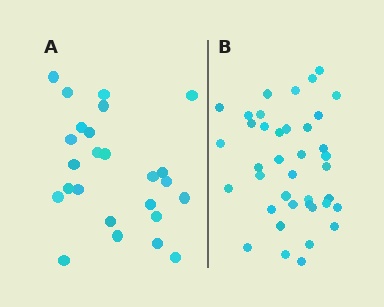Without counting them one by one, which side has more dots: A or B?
Region B (the right region) has more dots.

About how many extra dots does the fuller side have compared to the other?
Region B has approximately 15 more dots than region A.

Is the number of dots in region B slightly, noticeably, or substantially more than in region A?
Region B has substantially more. The ratio is roughly 1.6 to 1.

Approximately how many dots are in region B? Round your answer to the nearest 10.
About 40 dots. (The exact count is 39, which rounds to 40.)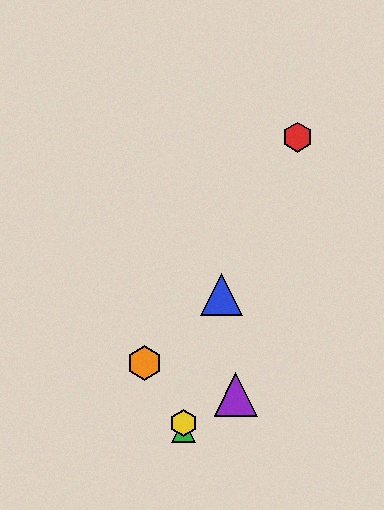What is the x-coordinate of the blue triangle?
The blue triangle is at x≈222.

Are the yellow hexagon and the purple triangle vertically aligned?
No, the yellow hexagon is at x≈183 and the purple triangle is at x≈236.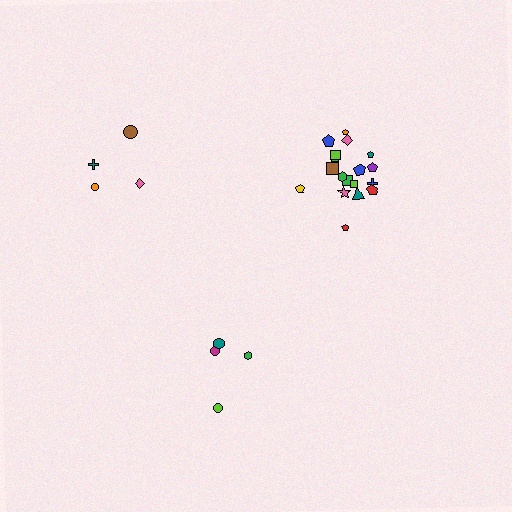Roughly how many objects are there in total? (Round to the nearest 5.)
Roughly 25 objects in total.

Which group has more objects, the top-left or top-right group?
The top-right group.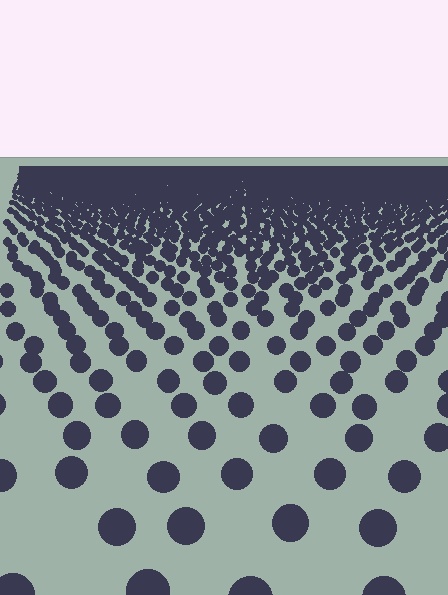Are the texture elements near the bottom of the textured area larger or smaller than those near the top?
Larger. Near the bottom, elements are closer to the viewer and appear at a bigger on-screen size.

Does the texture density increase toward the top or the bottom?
Density increases toward the top.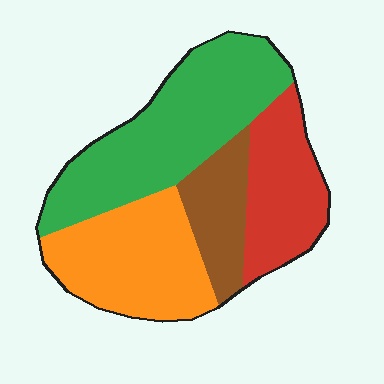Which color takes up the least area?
Brown, at roughly 15%.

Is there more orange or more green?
Green.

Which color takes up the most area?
Green, at roughly 40%.